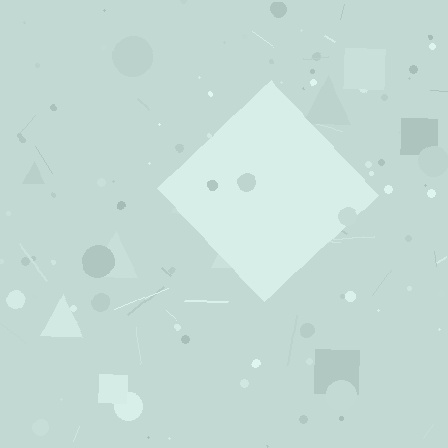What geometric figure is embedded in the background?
A diamond is embedded in the background.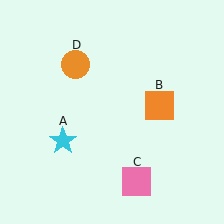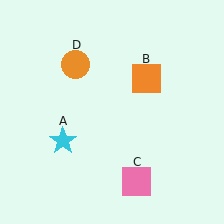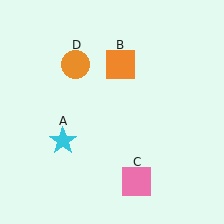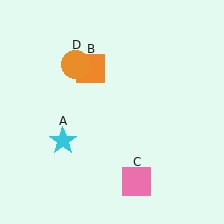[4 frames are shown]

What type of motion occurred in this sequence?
The orange square (object B) rotated counterclockwise around the center of the scene.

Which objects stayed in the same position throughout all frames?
Cyan star (object A) and pink square (object C) and orange circle (object D) remained stationary.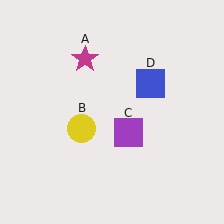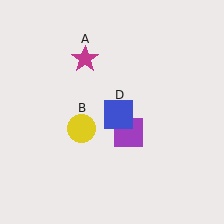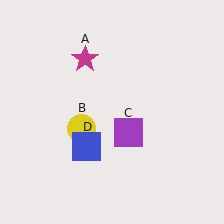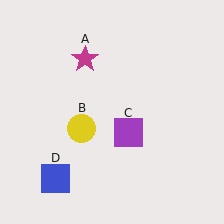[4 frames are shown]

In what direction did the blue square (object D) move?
The blue square (object D) moved down and to the left.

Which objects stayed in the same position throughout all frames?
Magenta star (object A) and yellow circle (object B) and purple square (object C) remained stationary.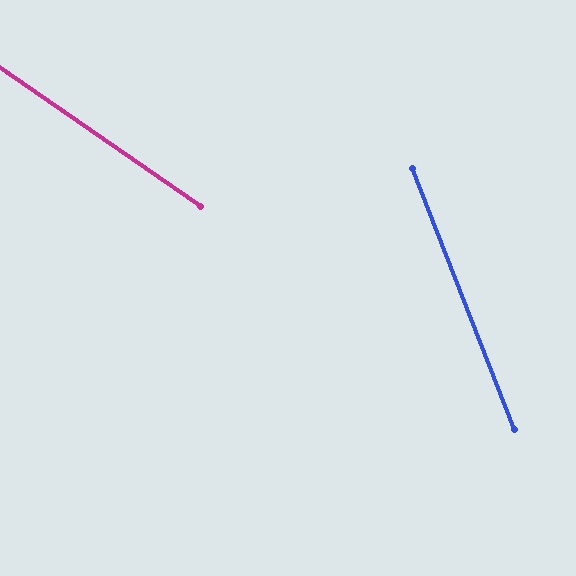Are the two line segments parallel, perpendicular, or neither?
Neither parallel nor perpendicular — they differ by about 34°.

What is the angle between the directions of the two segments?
Approximately 34 degrees.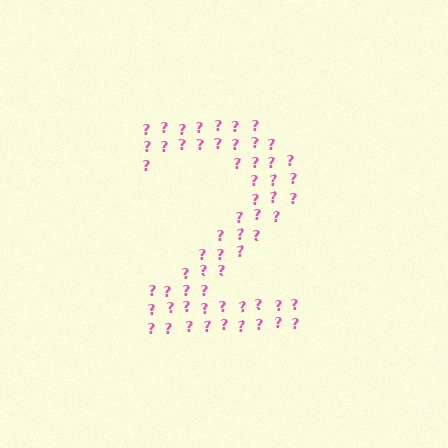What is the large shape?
The large shape is the digit 2.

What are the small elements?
The small elements are question marks.